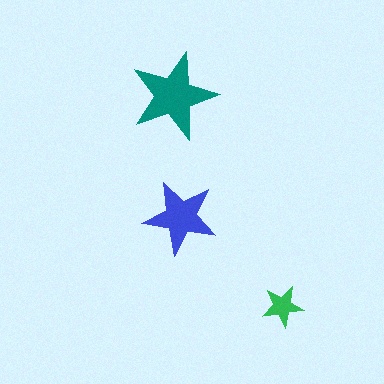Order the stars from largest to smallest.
the teal one, the blue one, the green one.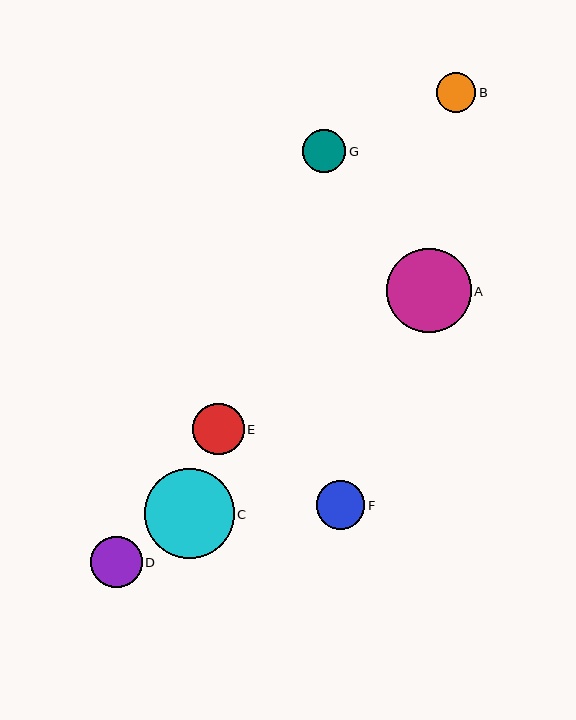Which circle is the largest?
Circle C is the largest with a size of approximately 89 pixels.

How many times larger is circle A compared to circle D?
Circle A is approximately 1.6 times the size of circle D.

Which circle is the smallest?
Circle B is the smallest with a size of approximately 39 pixels.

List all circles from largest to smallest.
From largest to smallest: C, A, E, D, F, G, B.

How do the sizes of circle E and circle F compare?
Circle E and circle F are approximately the same size.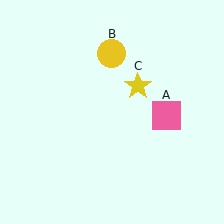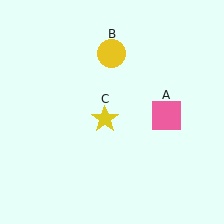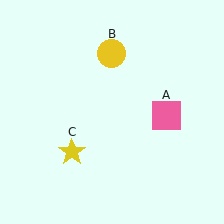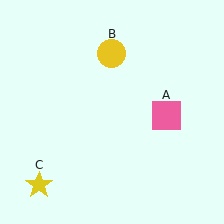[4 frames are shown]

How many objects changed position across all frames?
1 object changed position: yellow star (object C).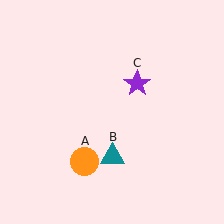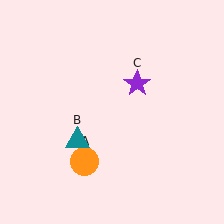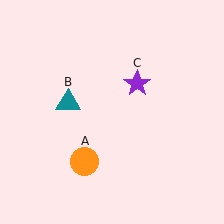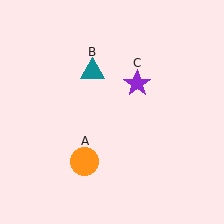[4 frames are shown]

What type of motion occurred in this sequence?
The teal triangle (object B) rotated clockwise around the center of the scene.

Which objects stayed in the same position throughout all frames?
Orange circle (object A) and purple star (object C) remained stationary.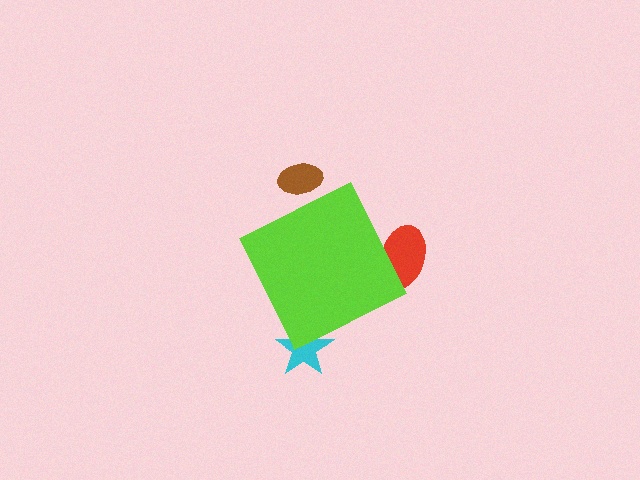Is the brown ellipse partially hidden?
Yes, the brown ellipse is partially hidden behind the lime diamond.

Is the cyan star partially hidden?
Yes, the cyan star is partially hidden behind the lime diamond.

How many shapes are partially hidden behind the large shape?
3 shapes are partially hidden.